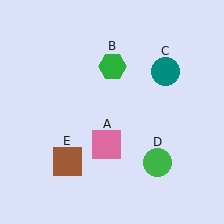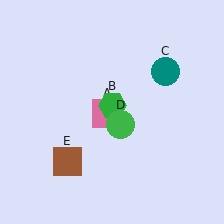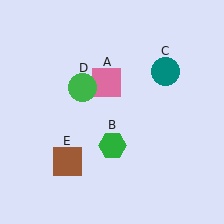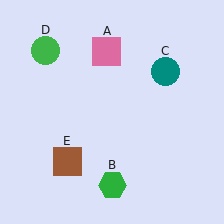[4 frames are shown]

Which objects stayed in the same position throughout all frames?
Teal circle (object C) and brown square (object E) remained stationary.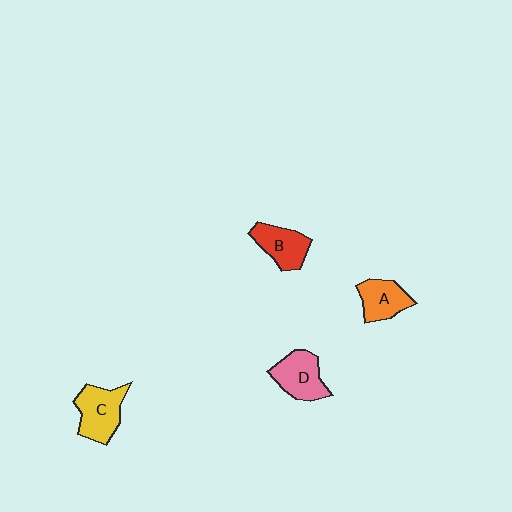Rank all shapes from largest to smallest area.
From largest to smallest: C (yellow), D (pink), B (red), A (orange).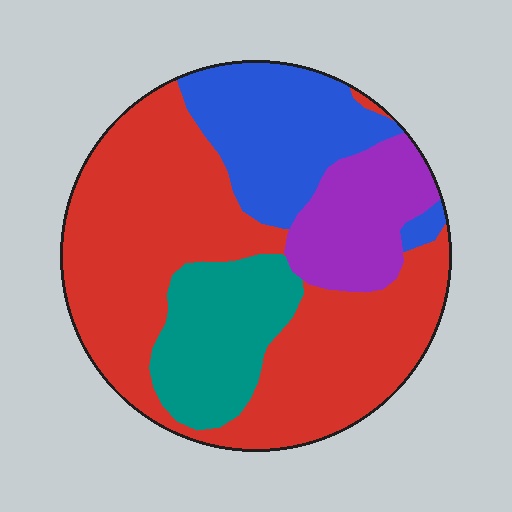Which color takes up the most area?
Red, at roughly 55%.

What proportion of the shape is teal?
Teal covers about 15% of the shape.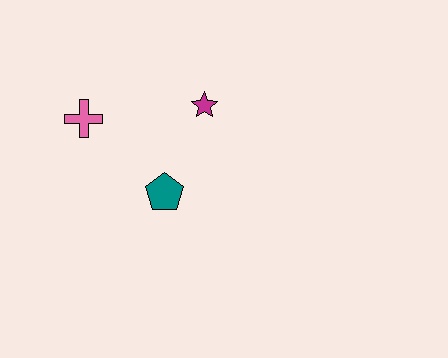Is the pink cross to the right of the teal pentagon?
No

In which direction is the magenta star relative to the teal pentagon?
The magenta star is above the teal pentagon.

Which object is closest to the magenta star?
The teal pentagon is closest to the magenta star.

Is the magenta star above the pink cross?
Yes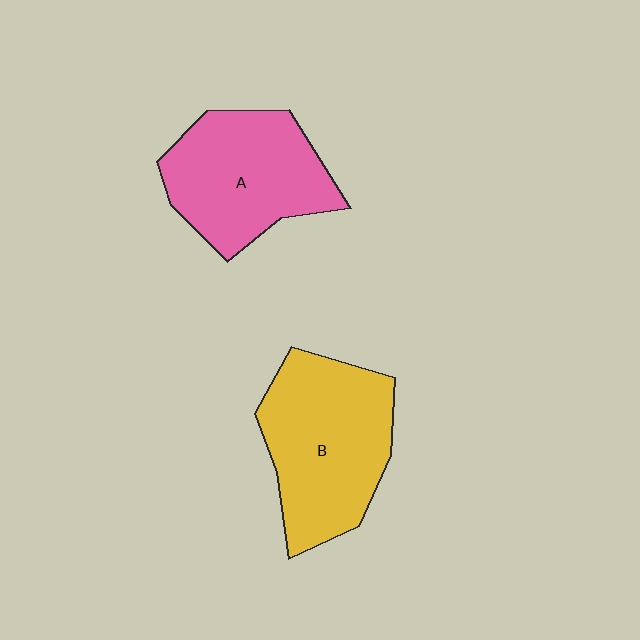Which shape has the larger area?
Shape B (yellow).